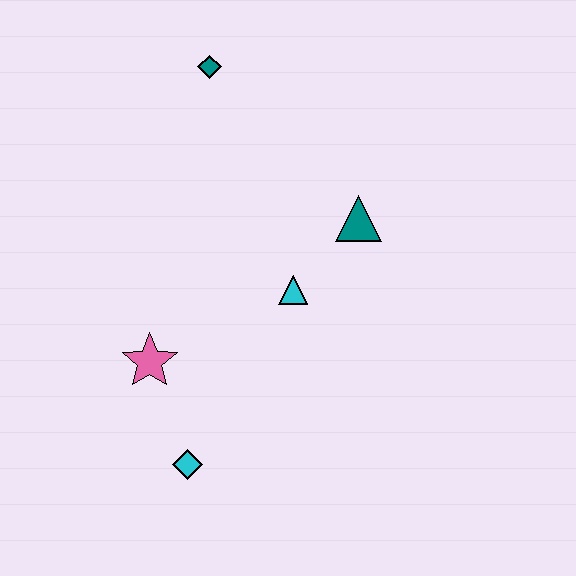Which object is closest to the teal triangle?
The cyan triangle is closest to the teal triangle.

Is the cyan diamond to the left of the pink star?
No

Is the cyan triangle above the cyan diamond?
Yes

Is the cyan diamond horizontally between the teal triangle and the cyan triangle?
No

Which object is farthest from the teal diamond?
The cyan diamond is farthest from the teal diamond.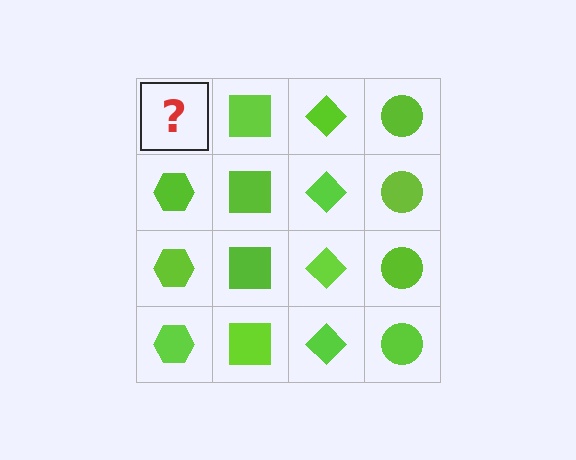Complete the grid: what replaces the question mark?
The question mark should be replaced with a lime hexagon.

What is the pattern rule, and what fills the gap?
The rule is that each column has a consistent shape. The gap should be filled with a lime hexagon.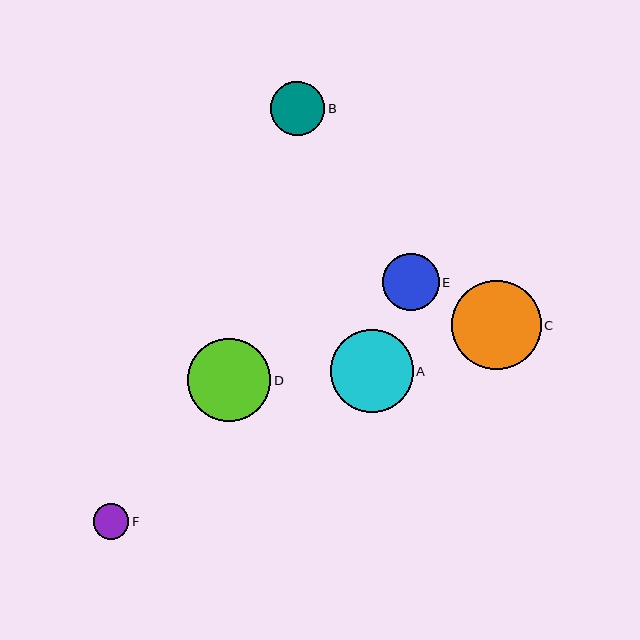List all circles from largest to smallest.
From largest to smallest: C, D, A, E, B, F.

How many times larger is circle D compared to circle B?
Circle D is approximately 1.5 times the size of circle B.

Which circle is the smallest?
Circle F is the smallest with a size of approximately 35 pixels.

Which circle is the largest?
Circle C is the largest with a size of approximately 89 pixels.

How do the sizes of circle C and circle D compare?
Circle C and circle D are approximately the same size.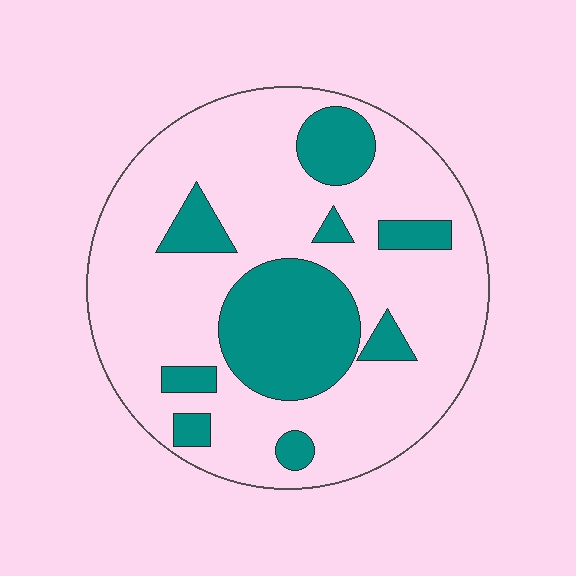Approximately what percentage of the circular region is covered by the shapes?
Approximately 25%.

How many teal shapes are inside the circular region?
9.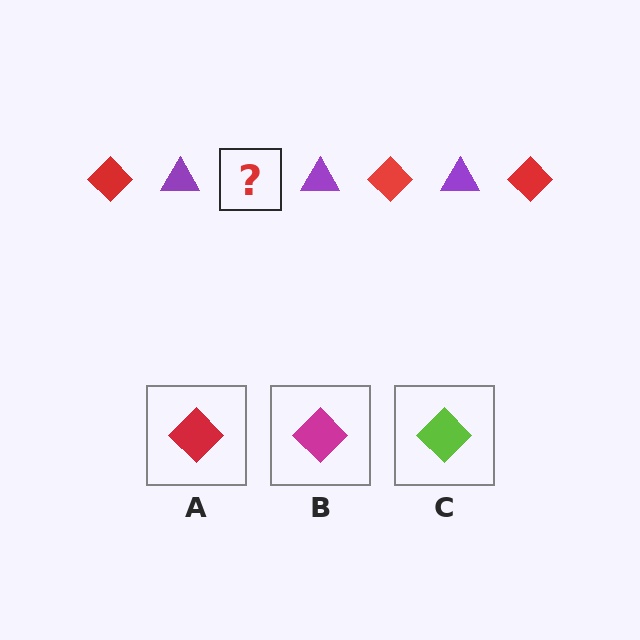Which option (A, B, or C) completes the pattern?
A.